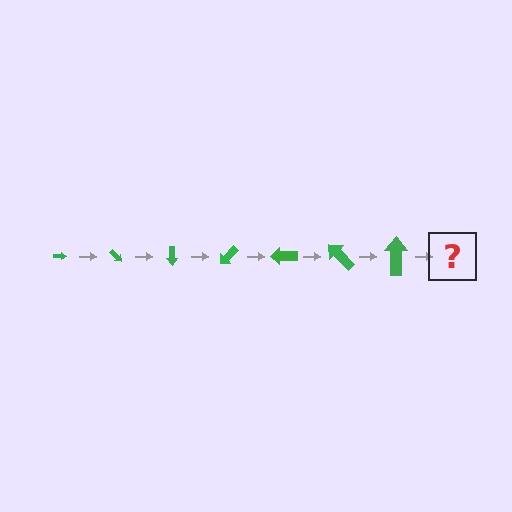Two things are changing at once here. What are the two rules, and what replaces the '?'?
The two rules are that the arrow grows larger each step and it rotates 45 degrees each step. The '?' should be an arrow, larger than the previous one and rotated 315 degrees from the start.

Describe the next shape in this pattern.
It should be an arrow, larger than the previous one and rotated 315 degrees from the start.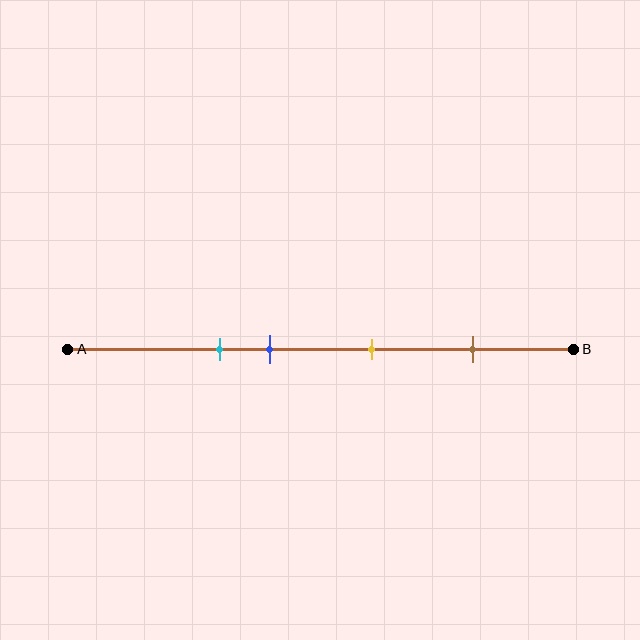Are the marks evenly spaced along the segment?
No, the marks are not evenly spaced.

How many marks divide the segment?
There are 4 marks dividing the segment.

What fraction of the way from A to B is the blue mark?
The blue mark is approximately 40% (0.4) of the way from A to B.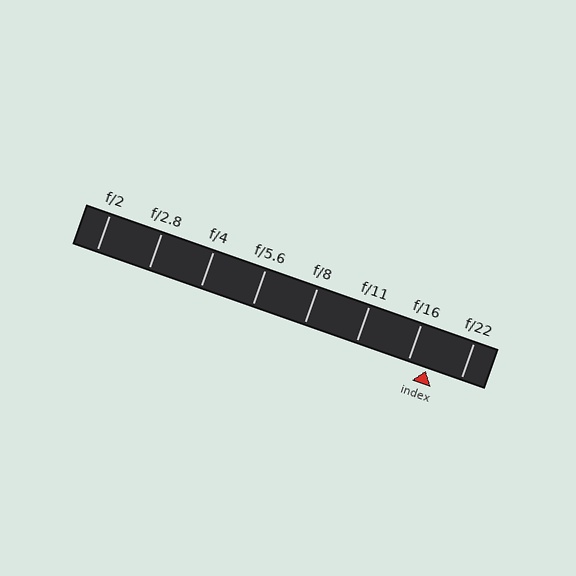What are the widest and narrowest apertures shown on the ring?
The widest aperture shown is f/2 and the narrowest is f/22.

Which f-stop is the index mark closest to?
The index mark is closest to f/16.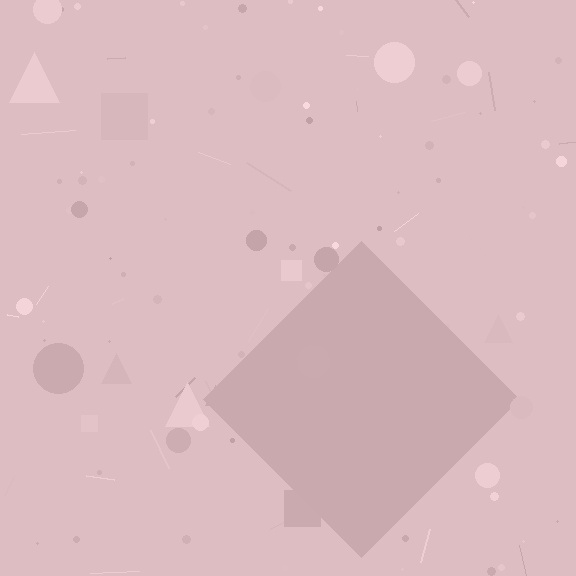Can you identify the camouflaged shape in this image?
The camouflaged shape is a diamond.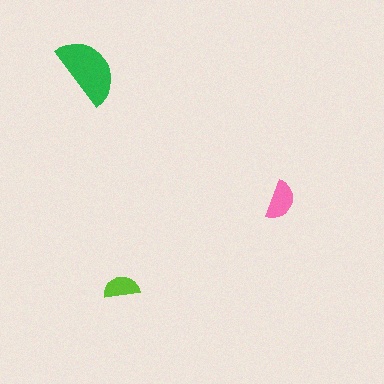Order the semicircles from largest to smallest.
the green one, the pink one, the lime one.